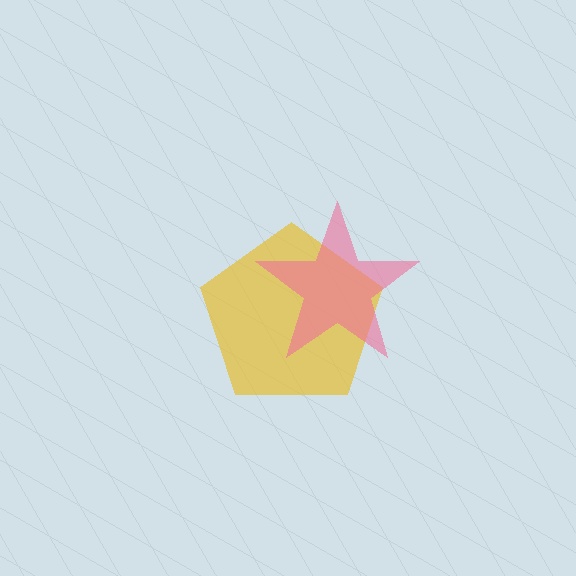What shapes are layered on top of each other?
The layered shapes are: a yellow pentagon, a pink star.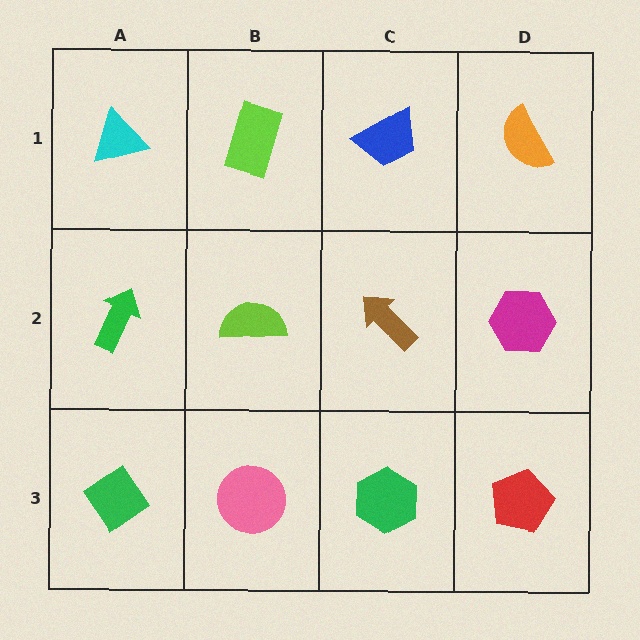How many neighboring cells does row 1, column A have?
2.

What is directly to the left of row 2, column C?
A lime semicircle.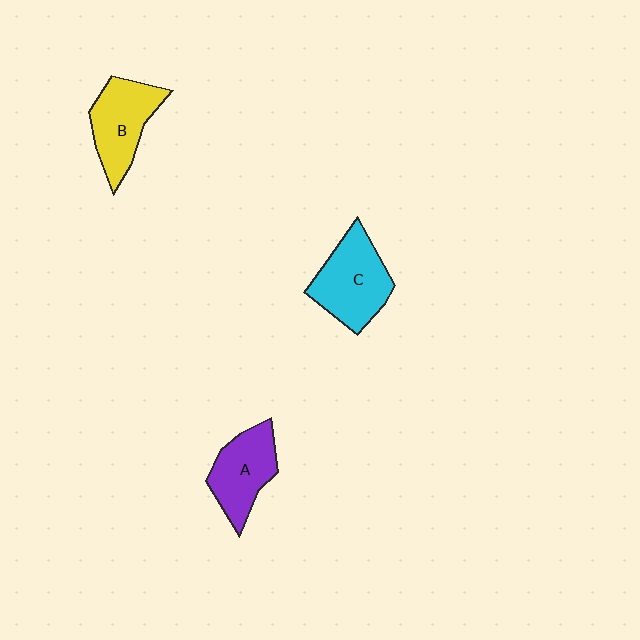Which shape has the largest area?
Shape C (cyan).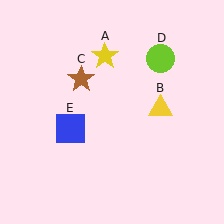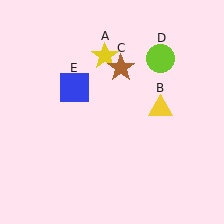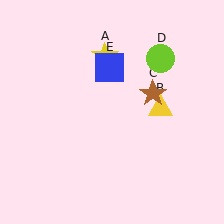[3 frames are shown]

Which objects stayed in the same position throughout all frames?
Yellow star (object A) and yellow triangle (object B) and lime circle (object D) remained stationary.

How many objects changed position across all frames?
2 objects changed position: brown star (object C), blue square (object E).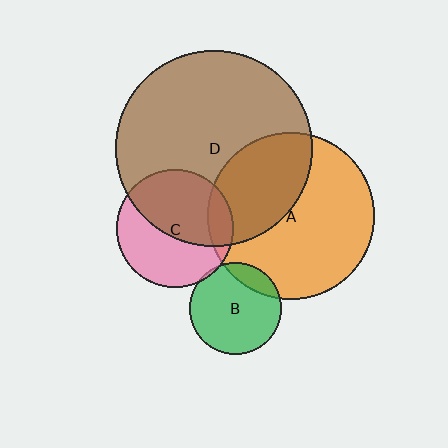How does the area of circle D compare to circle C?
Approximately 2.8 times.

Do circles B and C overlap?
Yes.